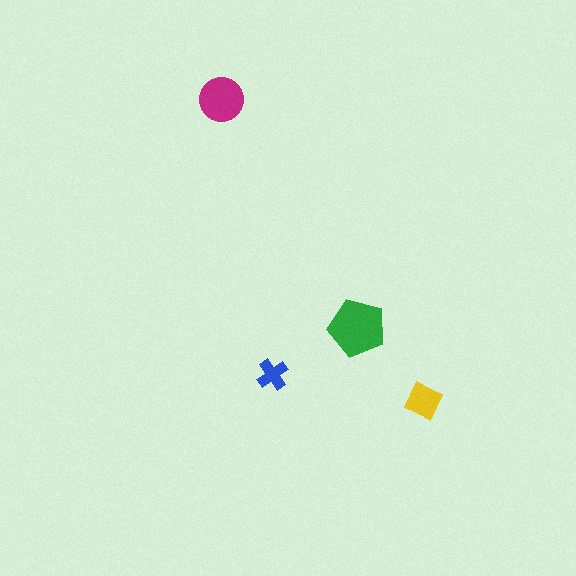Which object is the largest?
The green pentagon.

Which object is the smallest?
The blue cross.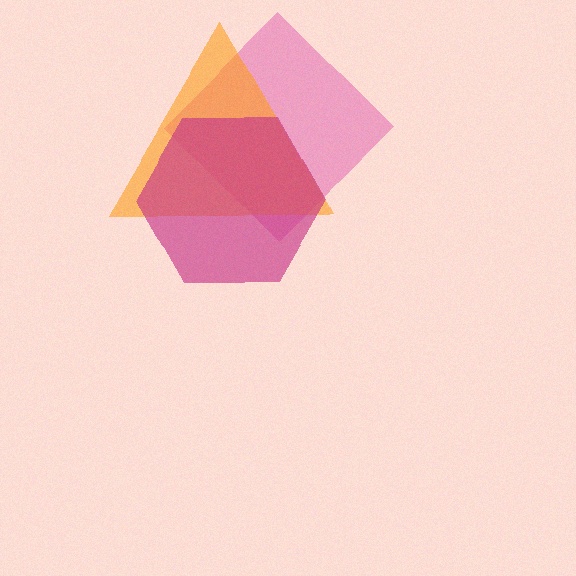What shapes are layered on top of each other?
The layered shapes are: a pink diamond, an orange triangle, a magenta hexagon.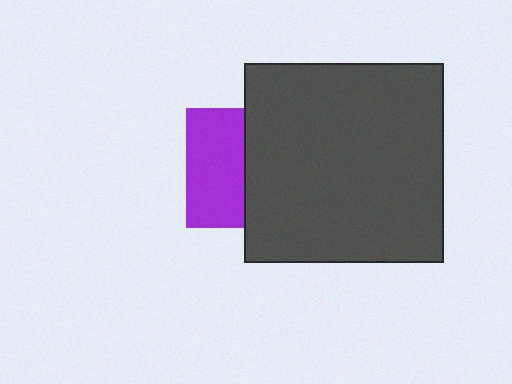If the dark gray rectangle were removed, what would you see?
You would see the complete purple square.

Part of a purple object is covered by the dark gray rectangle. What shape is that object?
It is a square.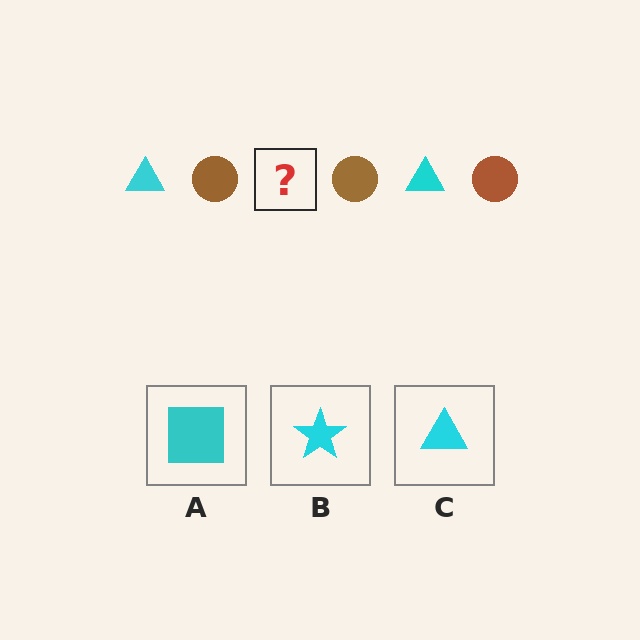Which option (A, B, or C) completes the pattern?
C.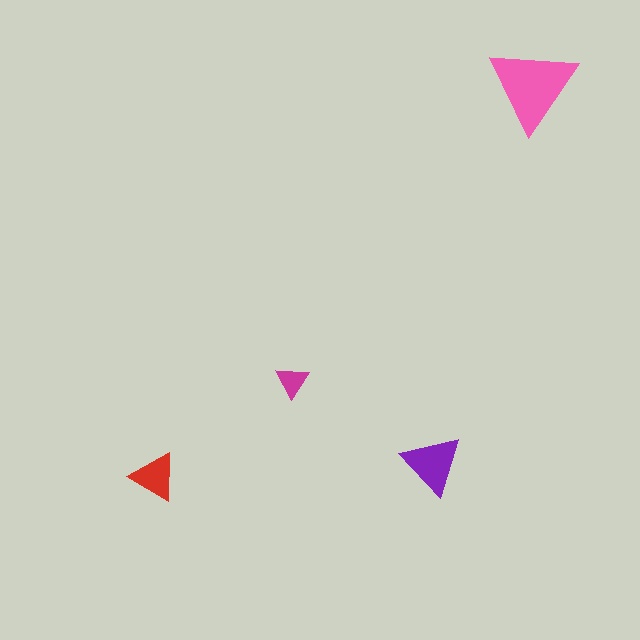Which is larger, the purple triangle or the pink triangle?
The pink one.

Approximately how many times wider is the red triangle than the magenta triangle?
About 1.5 times wider.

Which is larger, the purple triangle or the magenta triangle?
The purple one.